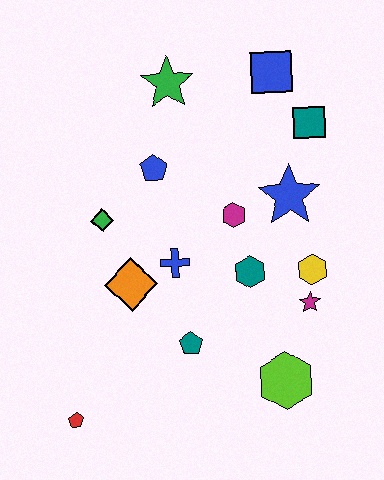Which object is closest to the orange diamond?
The blue cross is closest to the orange diamond.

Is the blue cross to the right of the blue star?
No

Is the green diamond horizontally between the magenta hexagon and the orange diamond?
No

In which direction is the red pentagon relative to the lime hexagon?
The red pentagon is to the left of the lime hexagon.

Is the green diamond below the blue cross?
No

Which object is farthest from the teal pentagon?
The blue square is farthest from the teal pentagon.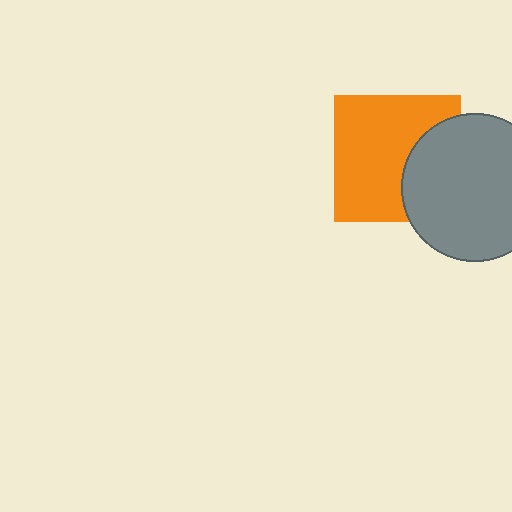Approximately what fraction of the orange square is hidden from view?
Roughly 33% of the orange square is hidden behind the gray circle.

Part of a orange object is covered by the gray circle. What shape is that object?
It is a square.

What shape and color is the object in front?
The object in front is a gray circle.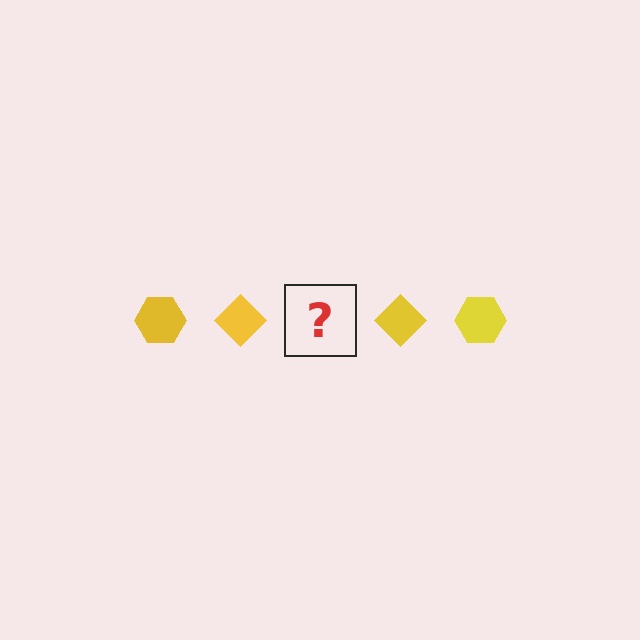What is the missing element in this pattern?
The missing element is a yellow hexagon.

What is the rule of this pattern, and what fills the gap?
The rule is that the pattern cycles through hexagon, diamond shapes in yellow. The gap should be filled with a yellow hexagon.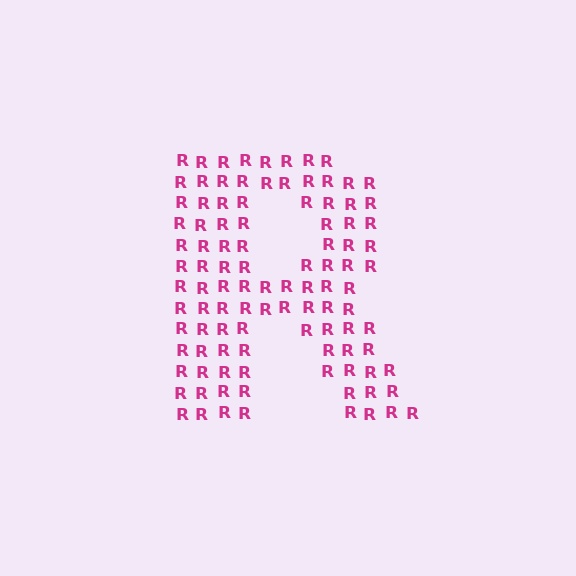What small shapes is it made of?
It is made of small letter R's.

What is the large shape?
The large shape is the letter R.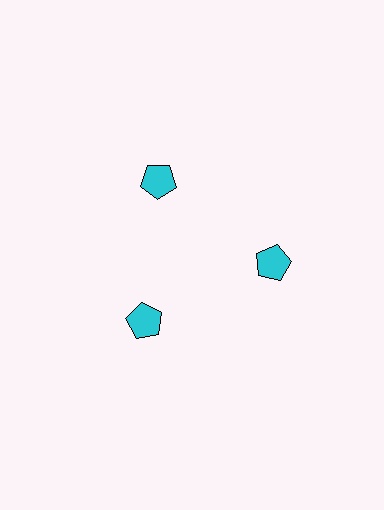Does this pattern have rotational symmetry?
Yes, this pattern has 3-fold rotational symmetry. It looks the same after rotating 120 degrees around the center.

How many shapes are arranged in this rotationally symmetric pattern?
There are 3 shapes, arranged in 3 groups of 1.